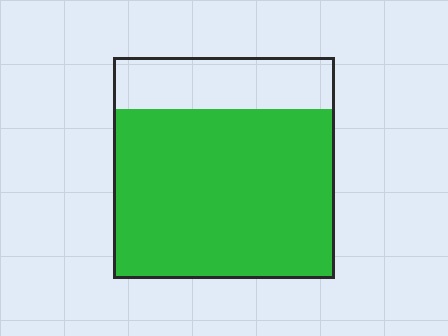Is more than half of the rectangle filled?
Yes.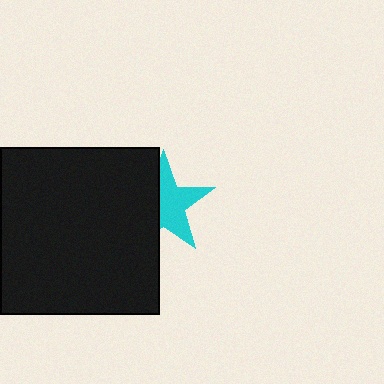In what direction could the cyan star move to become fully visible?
The cyan star could move right. That would shift it out from behind the black rectangle entirely.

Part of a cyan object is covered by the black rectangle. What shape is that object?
It is a star.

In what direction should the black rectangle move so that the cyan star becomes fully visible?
The black rectangle should move left. That is the shortest direction to clear the overlap and leave the cyan star fully visible.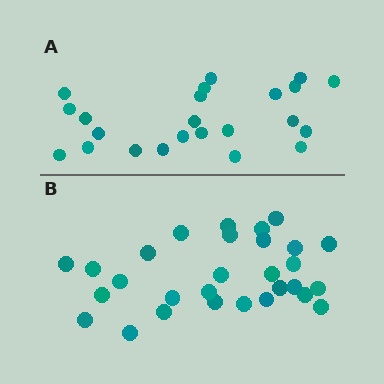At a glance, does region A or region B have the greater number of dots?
Region B (the bottom region) has more dots.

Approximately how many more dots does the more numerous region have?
Region B has about 6 more dots than region A.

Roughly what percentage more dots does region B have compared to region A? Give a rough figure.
About 25% more.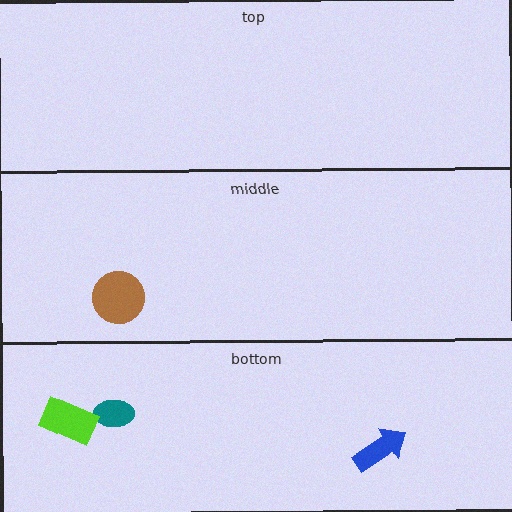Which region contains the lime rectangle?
The bottom region.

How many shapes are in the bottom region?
3.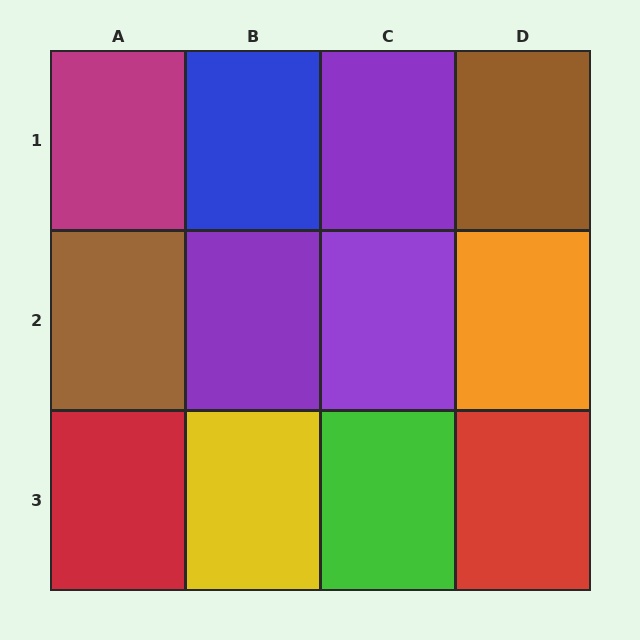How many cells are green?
1 cell is green.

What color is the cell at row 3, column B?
Yellow.